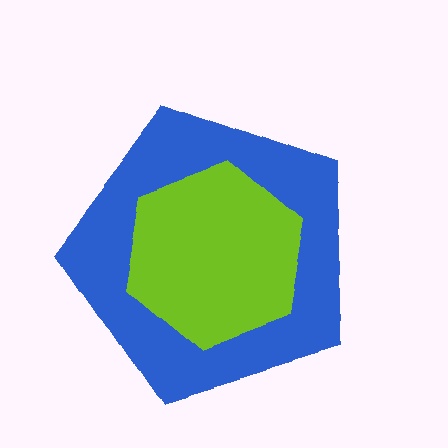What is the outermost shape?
The blue pentagon.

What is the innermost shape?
The lime hexagon.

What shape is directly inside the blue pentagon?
The lime hexagon.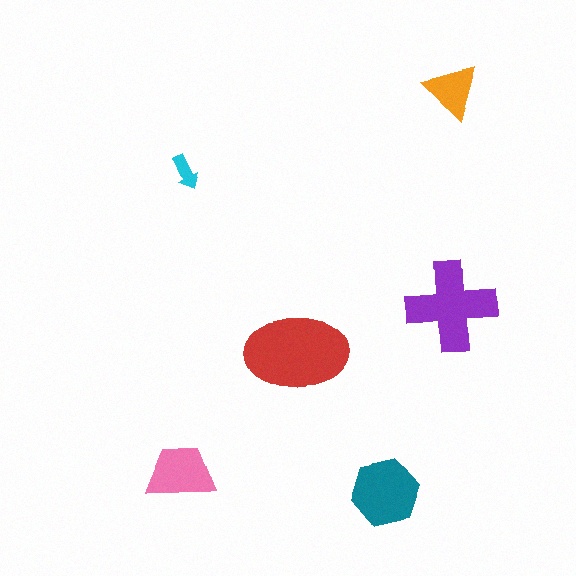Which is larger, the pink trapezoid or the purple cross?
The purple cross.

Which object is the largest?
The red ellipse.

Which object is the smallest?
The cyan arrow.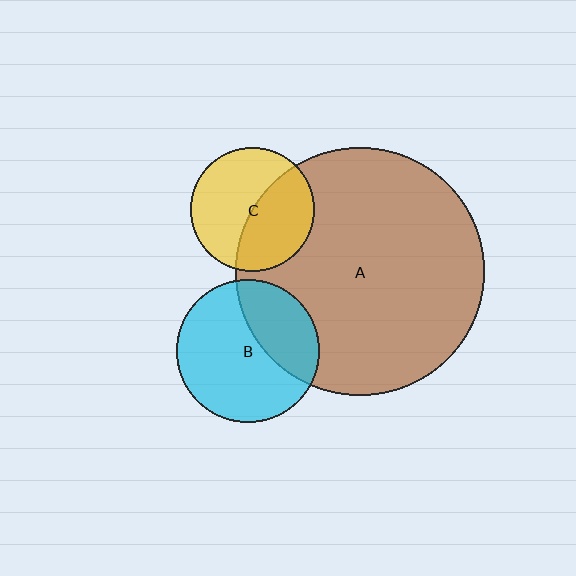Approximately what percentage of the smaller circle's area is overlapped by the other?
Approximately 45%.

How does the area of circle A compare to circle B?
Approximately 3.0 times.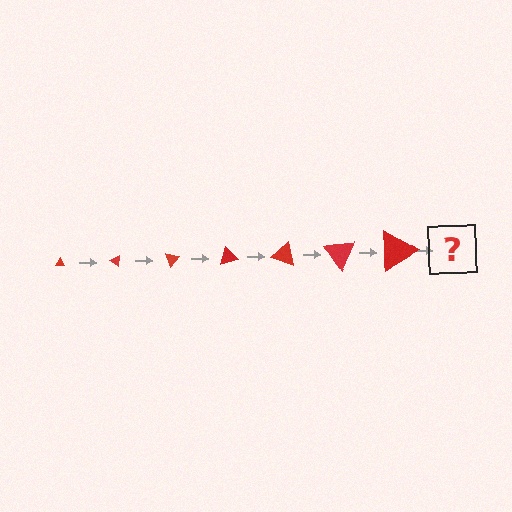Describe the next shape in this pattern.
It should be a triangle, larger than the previous one and rotated 245 degrees from the start.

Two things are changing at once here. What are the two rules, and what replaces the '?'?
The two rules are that the triangle grows larger each step and it rotates 35 degrees each step. The '?' should be a triangle, larger than the previous one and rotated 245 degrees from the start.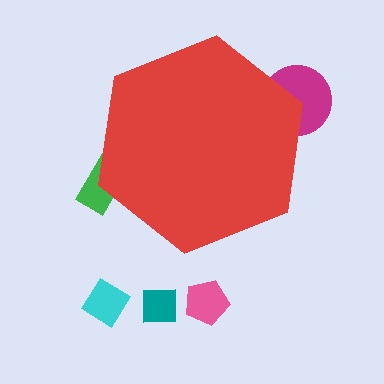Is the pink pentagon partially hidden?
No, the pink pentagon is fully visible.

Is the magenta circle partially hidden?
Yes, the magenta circle is partially hidden behind the red hexagon.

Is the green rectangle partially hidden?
Yes, the green rectangle is partially hidden behind the red hexagon.